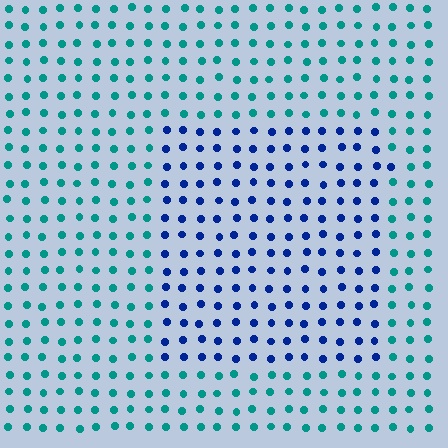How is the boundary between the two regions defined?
The boundary is defined purely by a slight shift in hue (about 51 degrees). Spacing, size, and orientation are identical on both sides.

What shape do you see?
I see a rectangle.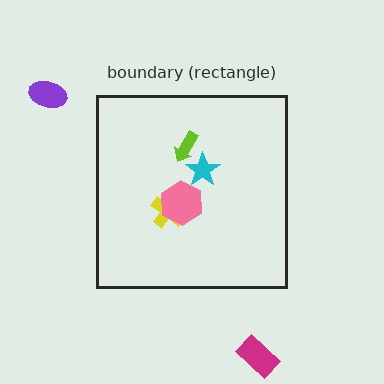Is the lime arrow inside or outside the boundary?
Inside.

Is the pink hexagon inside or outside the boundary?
Inside.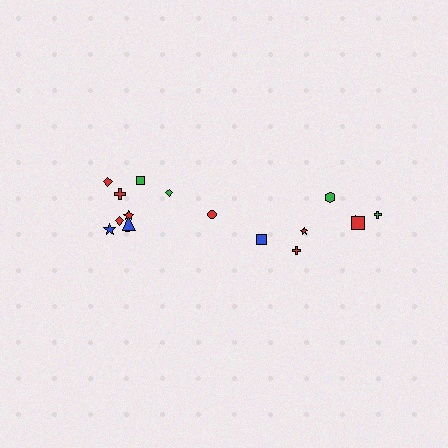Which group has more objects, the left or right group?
The left group.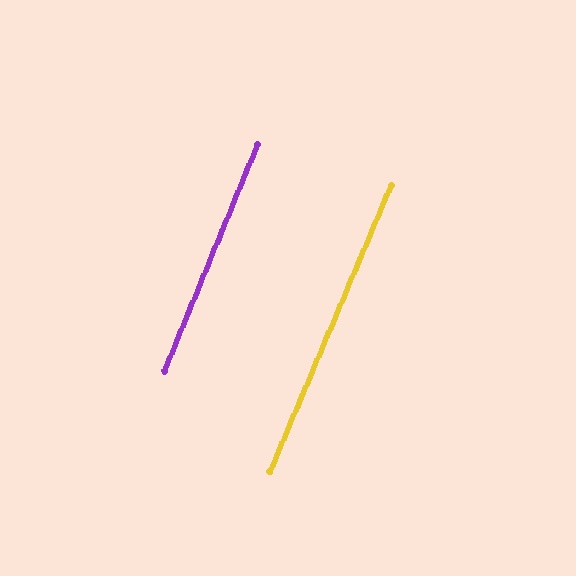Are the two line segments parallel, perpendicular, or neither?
Parallel — their directions differ by only 0.6°.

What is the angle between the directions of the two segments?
Approximately 1 degree.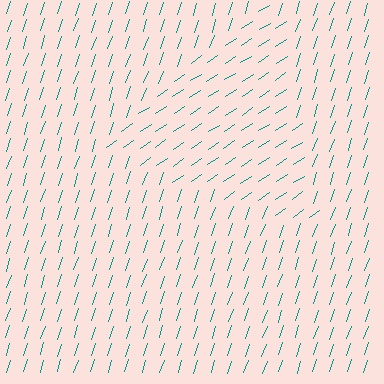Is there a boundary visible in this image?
Yes, there is a texture boundary formed by a change in line orientation.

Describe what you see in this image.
The image is filled with small teal line segments. A triangle region in the image has lines oriented differently from the surrounding lines, creating a visible texture boundary.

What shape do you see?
I see a triangle.